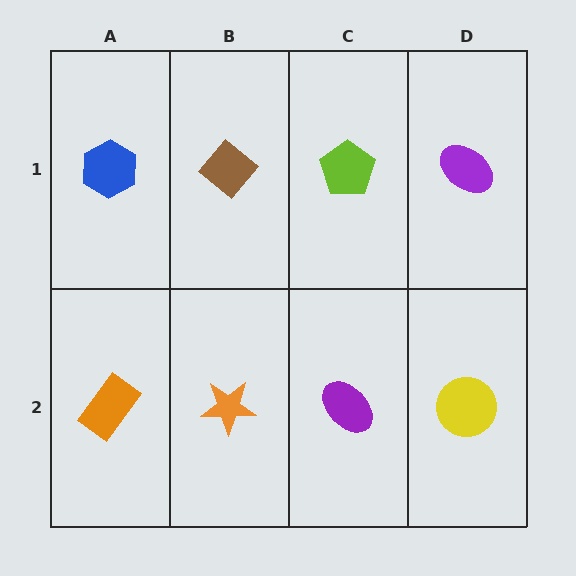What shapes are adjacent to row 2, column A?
A blue hexagon (row 1, column A), an orange star (row 2, column B).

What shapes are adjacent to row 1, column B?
An orange star (row 2, column B), a blue hexagon (row 1, column A), a lime pentagon (row 1, column C).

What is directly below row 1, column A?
An orange rectangle.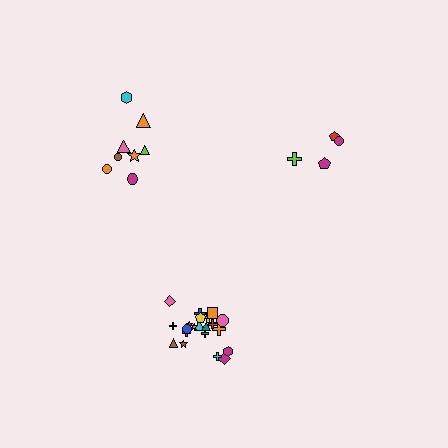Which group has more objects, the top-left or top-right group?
The top-left group.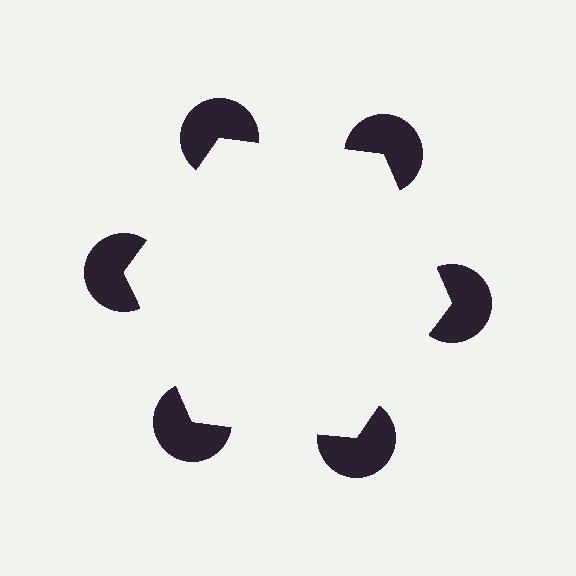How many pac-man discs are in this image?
There are 6 — one at each vertex of the illusory hexagon.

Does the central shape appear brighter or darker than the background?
It typically appears slightly brighter than the background, even though no actual brightness change is drawn.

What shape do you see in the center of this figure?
An illusory hexagon — its edges are inferred from the aligned wedge cuts in the pac-man discs, not physically drawn.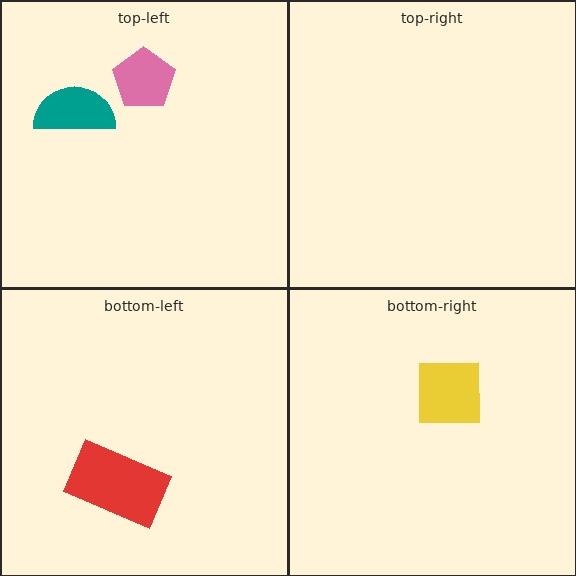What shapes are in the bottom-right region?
The yellow square.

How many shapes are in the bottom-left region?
1.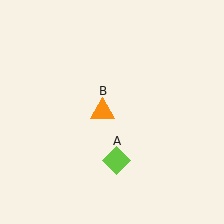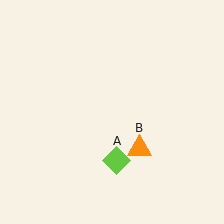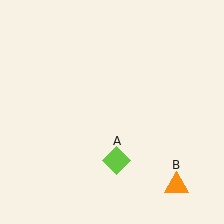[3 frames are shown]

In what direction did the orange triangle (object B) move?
The orange triangle (object B) moved down and to the right.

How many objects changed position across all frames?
1 object changed position: orange triangle (object B).